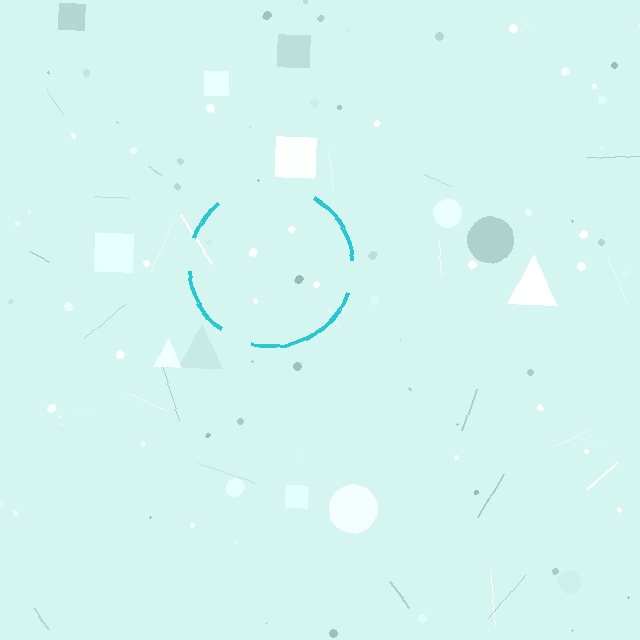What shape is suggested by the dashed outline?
The dashed outline suggests a circle.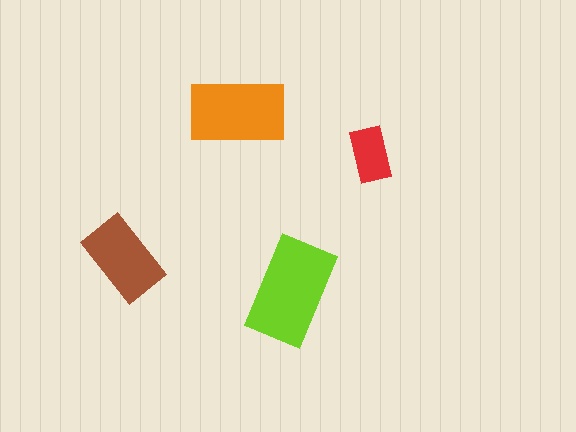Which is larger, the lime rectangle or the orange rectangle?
The lime one.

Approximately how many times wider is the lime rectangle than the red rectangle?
About 2 times wider.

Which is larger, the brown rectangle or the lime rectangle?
The lime one.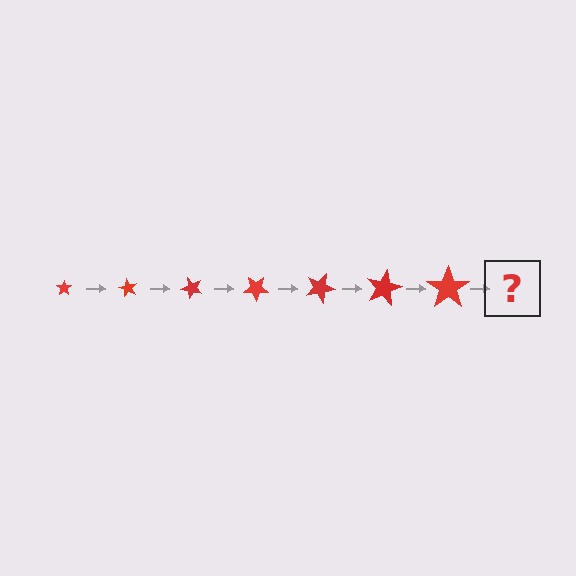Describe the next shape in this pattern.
It should be a star, larger than the previous one and rotated 420 degrees from the start.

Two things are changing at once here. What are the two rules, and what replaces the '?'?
The two rules are that the star grows larger each step and it rotates 60 degrees each step. The '?' should be a star, larger than the previous one and rotated 420 degrees from the start.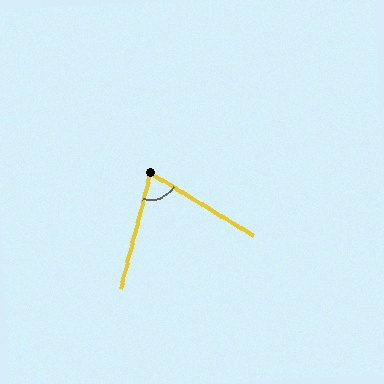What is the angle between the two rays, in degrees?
Approximately 73 degrees.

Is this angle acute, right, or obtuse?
It is acute.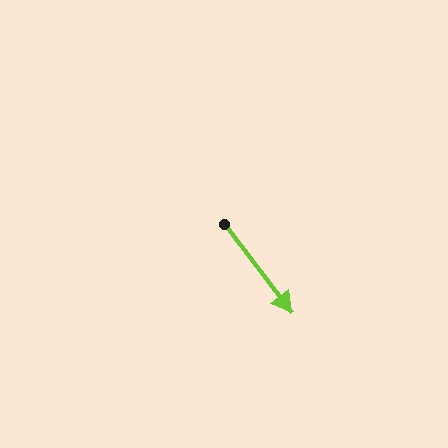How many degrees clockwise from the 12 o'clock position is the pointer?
Approximately 143 degrees.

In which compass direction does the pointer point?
Southeast.